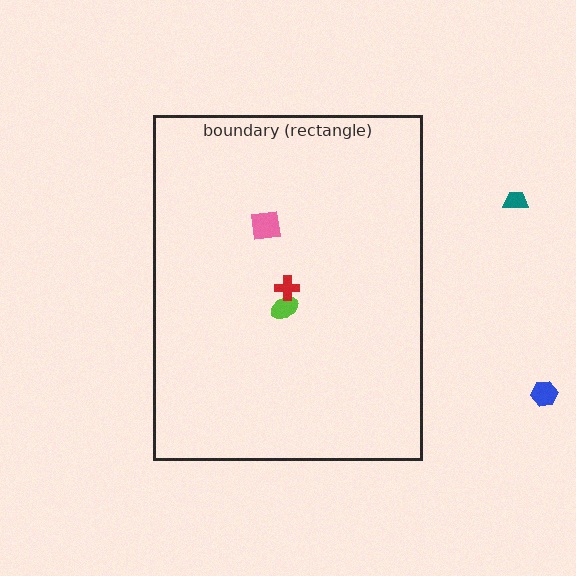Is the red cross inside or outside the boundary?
Inside.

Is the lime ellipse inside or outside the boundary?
Inside.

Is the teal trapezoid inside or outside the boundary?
Outside.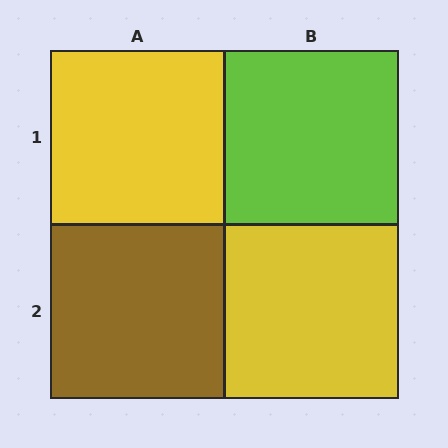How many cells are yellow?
2 cells are yellow.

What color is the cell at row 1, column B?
Lime.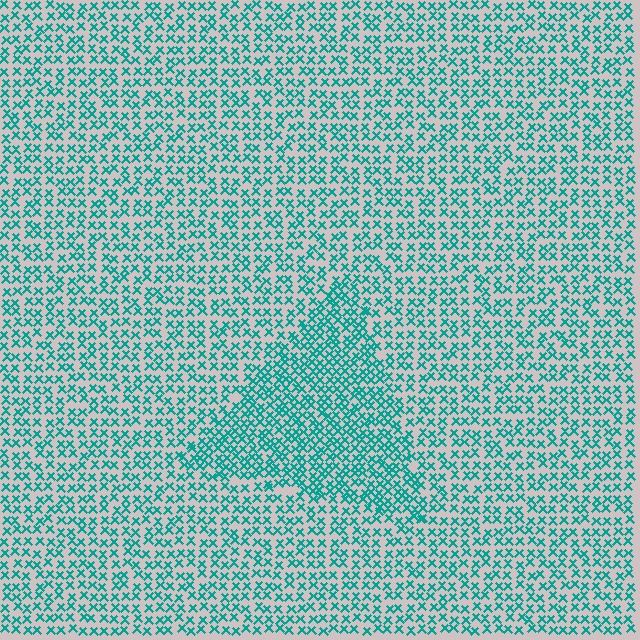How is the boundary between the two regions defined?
The boundary is defined by a change in element density (approximately 1.6x ratio). All elements are the same color, size, and shape.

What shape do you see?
I see a triangle.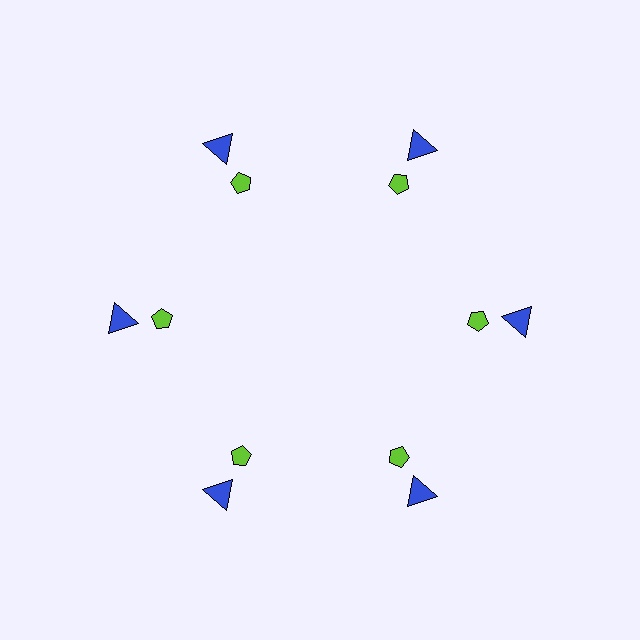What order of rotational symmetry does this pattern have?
This pattern has 6-fold rotational symmetry.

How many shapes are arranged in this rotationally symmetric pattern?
There are 12 shapes, arranged in 6 groups of 2.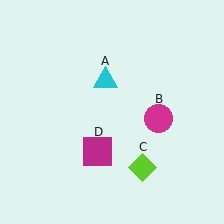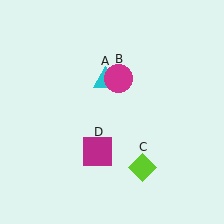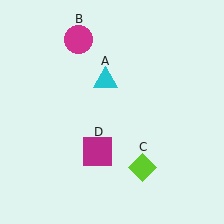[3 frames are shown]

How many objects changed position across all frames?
1 object changed position: magenta circle (object B).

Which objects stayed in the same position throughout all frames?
Cyan triangle (object A) and lime diamond (object C) and magenta square (object D) remained stationary.